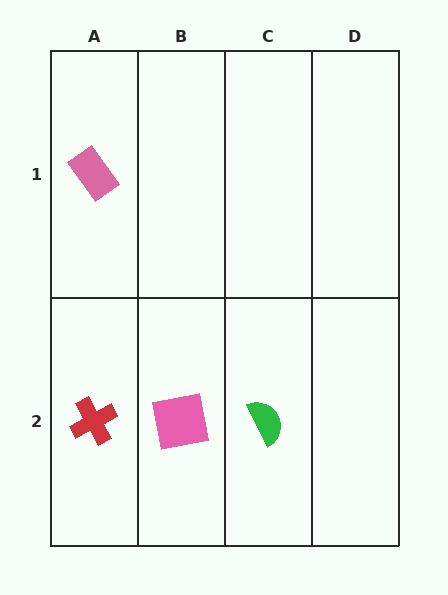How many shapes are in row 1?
1 shape.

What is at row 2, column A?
A red cross.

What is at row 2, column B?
A pink square.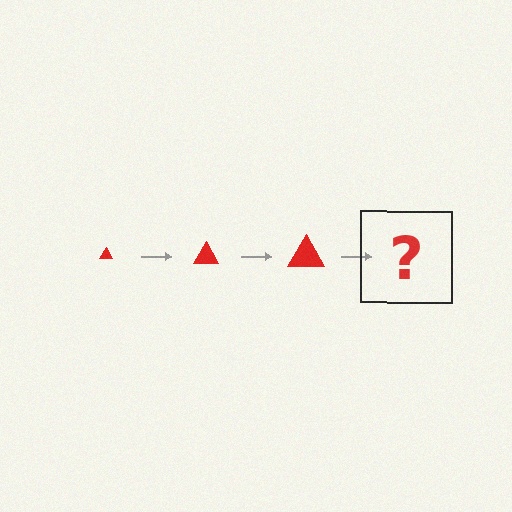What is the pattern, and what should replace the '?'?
The pattern is that the triangle gets progressively larger each step. The '?' should be a red triangle, larger than the previous one.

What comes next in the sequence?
The next element should be a red triangle, larger than the previous one.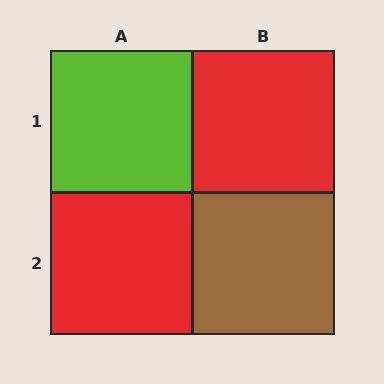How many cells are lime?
1 cell is lime.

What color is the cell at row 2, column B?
Brown.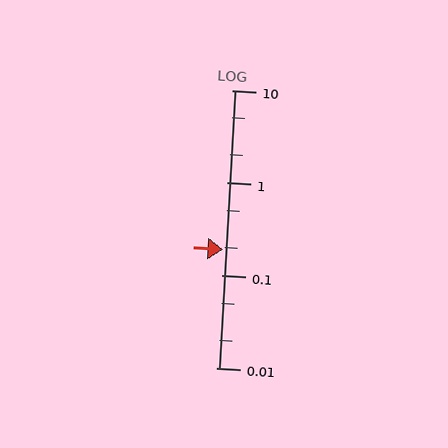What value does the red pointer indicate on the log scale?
The pointer indicates approximately 0.19.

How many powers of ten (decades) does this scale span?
The scale spans 3 decades, from 0.01 to 10.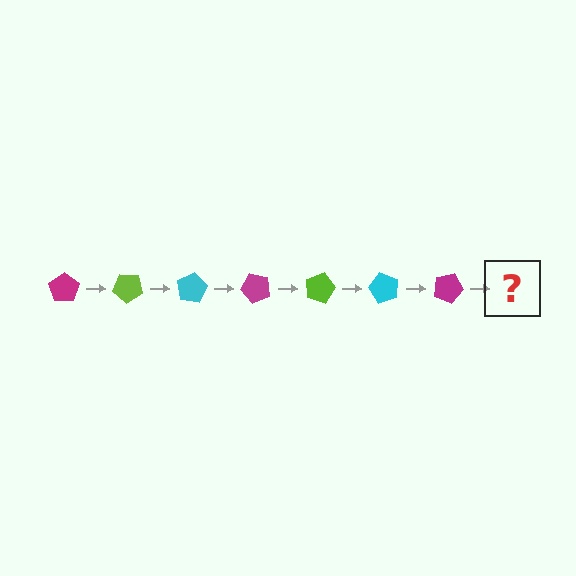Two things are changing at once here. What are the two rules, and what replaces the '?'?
The two rules are that it rotates 40 degrees each step and the color cycles through magenta, lime, and cyan. The '?' should be a lime pentagon, rotated 280 degrees from the start.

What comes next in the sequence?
The next element should be a lime pentagon, rotated 280 degrees from the start.